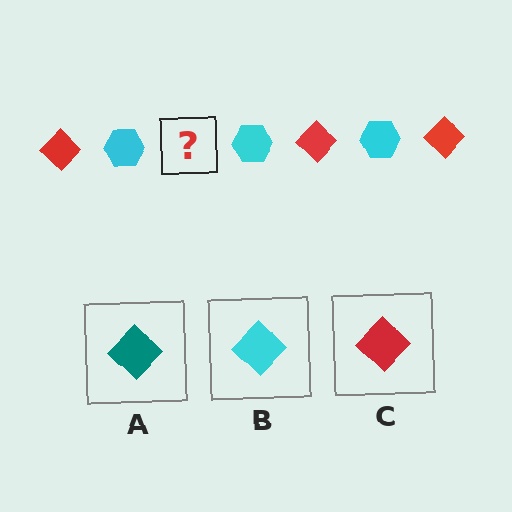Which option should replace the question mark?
Option C.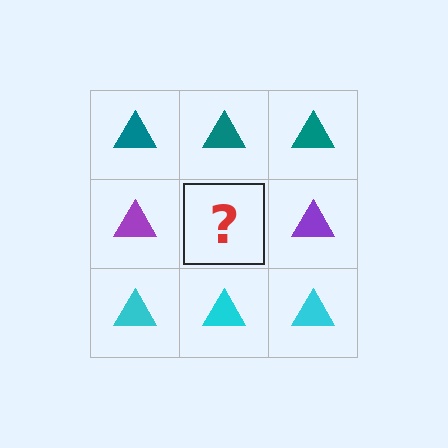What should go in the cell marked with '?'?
The missing cell should contain a purple triangle.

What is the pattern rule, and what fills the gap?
The rule is that each row has a consistent color. The gap should be filled with a purple triangle.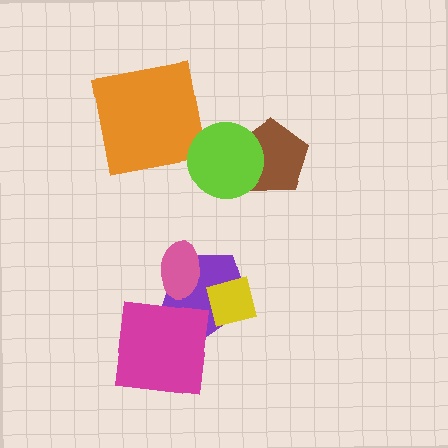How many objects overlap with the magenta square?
1 object overlaps with the magenta square.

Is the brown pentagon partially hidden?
Yes, it is partially covered by another shape.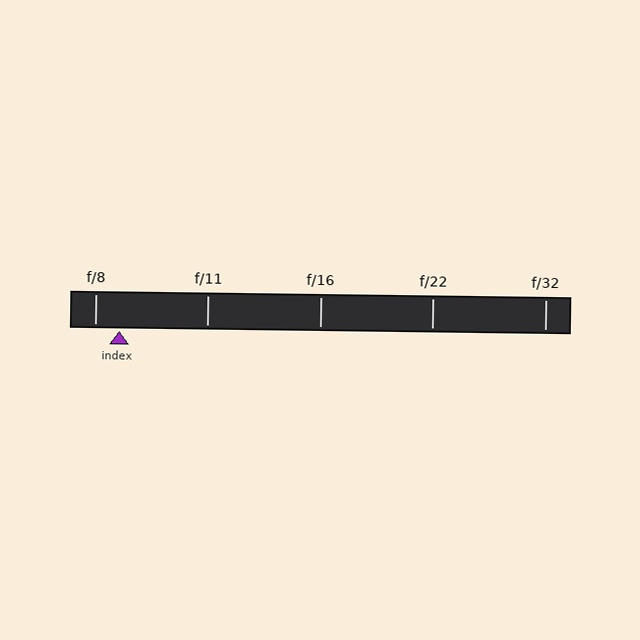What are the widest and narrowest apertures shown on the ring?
The widest aperture shown is f/8 and the narrowest is f/32.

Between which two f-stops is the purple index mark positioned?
The index mark is between f/8 and f/11.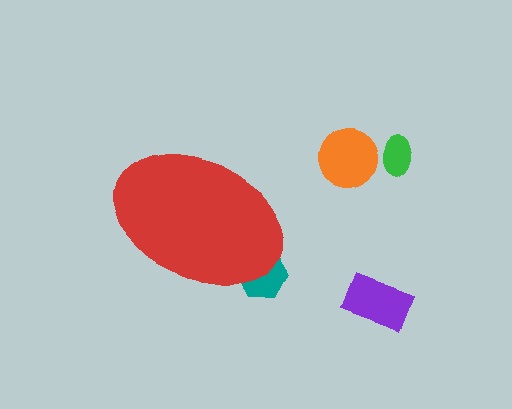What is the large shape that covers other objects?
A red ellipse.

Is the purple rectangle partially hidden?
No, the purple rectangle is fully visible.